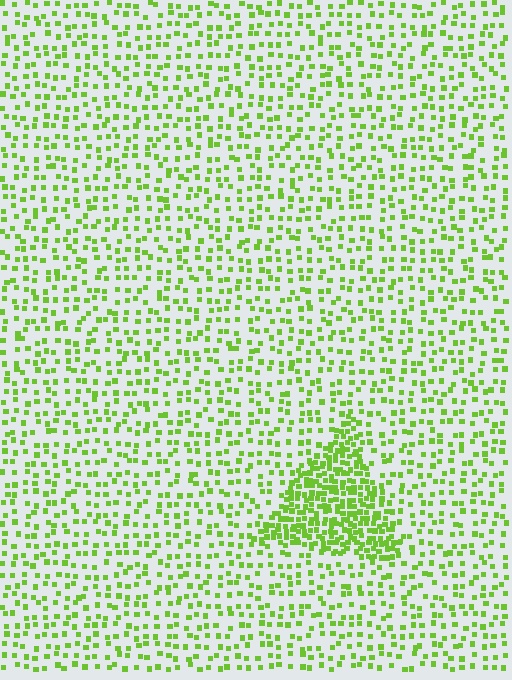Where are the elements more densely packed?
The elements are more densely packed inside the triangle boundary.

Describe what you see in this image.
The image contains small lime elements arranged at two different densities. A triangle-shaped region is visible where the elements are more densely packed than the surrounding area.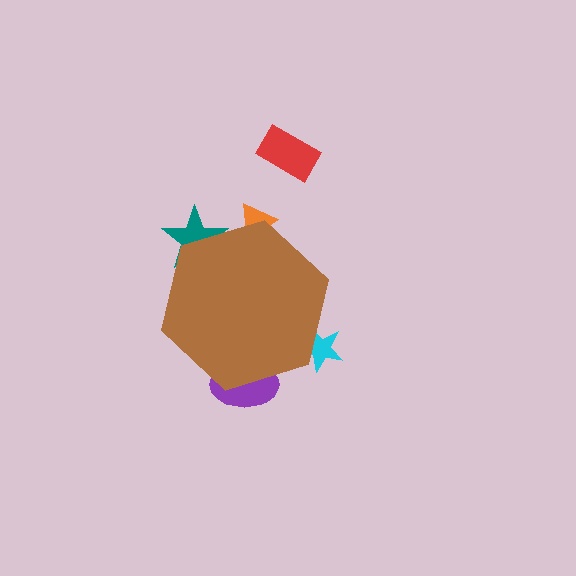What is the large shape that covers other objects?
A brown hexagon.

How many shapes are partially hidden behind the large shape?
4 shapes are partially hidden.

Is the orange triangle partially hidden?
Yes, the orange triangle is partially hidden behind the brown hexagon.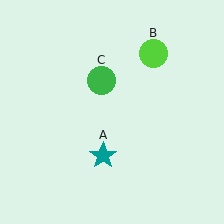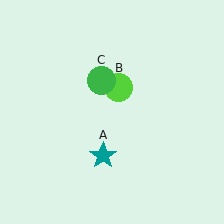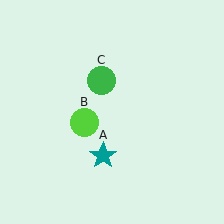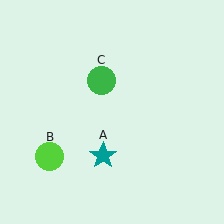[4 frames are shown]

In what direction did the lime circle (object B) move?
The lime circle (object B) moved down and to the left.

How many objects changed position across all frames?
1 object changed position: lime circle (object B).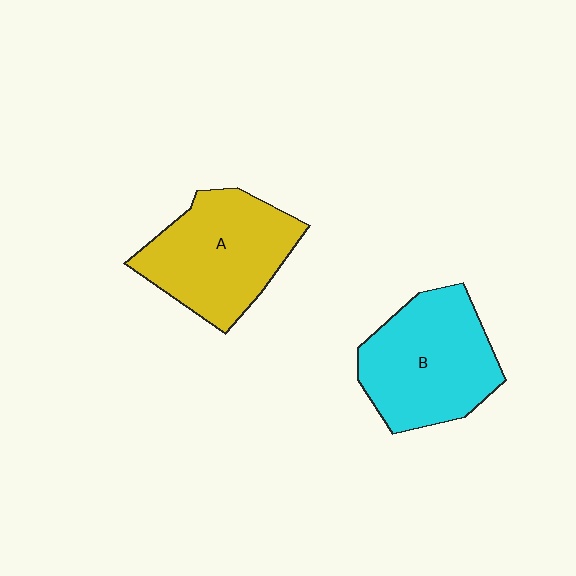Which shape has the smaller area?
Shape A (yellow).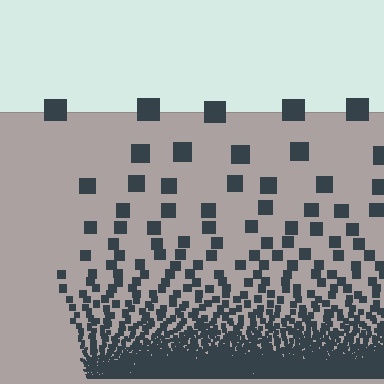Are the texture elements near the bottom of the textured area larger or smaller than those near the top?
Smaller. The gradient is inverted — elements near the bottom are smaller and denser.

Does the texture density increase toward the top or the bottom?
Density increases toward the bottom.